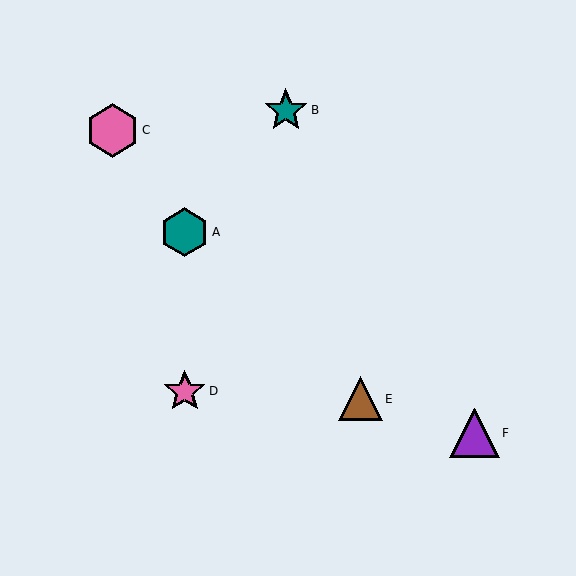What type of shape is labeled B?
Shape B is a teal star.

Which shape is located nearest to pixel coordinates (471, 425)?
The purple triangle (labeled F) at (475, 433) is nearest to that location.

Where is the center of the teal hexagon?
The center of the teal hexagon is at (185, 232).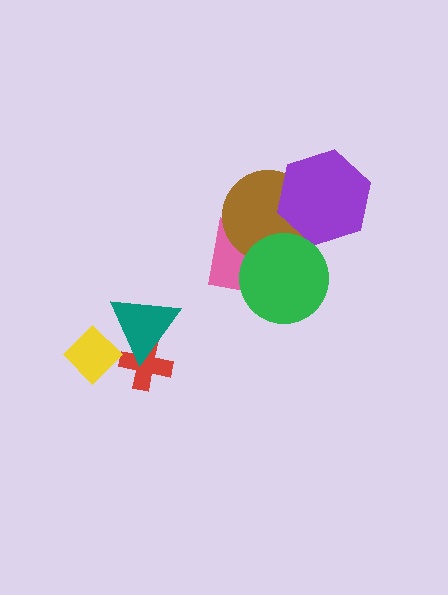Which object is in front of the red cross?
The teal triangle is in front of the red cross.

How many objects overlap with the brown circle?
3 objects overlap with the brown circle.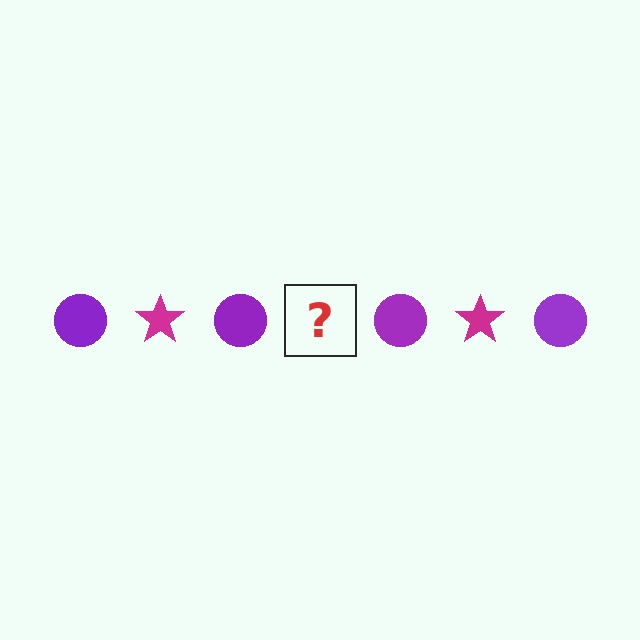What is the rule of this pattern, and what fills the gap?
The rule is that the pattern alternates between purple circle and magenta star. The gap should be filled with a magenta star.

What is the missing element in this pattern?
The missing element is a magenta star.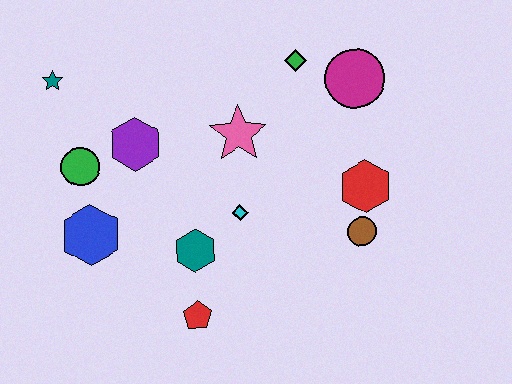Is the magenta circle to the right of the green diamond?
Yes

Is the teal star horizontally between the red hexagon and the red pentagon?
No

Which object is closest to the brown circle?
The red hexagon is closest to the brown circle.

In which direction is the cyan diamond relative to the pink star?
The cyan diamond is below the pink star.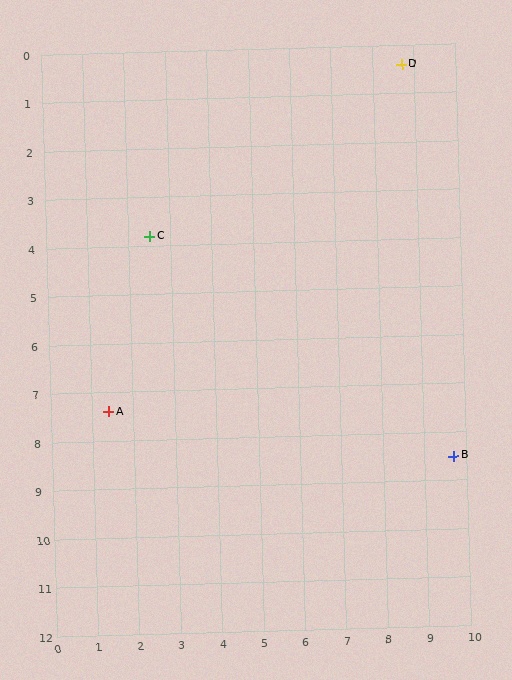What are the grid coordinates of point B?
Point B is at approximately (9.7, 8.5).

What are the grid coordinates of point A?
Point A is at approximately (1.4, 7.4).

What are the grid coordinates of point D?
Point D is at approximately (8.7, 0.4).